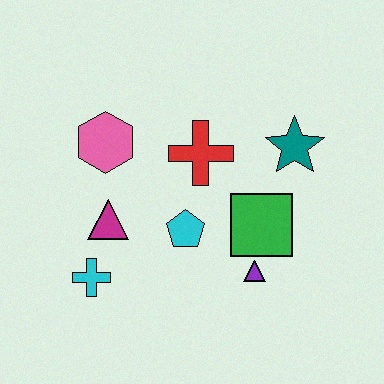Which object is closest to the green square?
The purple triangle is closest to the green square.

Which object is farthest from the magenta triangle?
The teal star is farthest from the magenta triangle.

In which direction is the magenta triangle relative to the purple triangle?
The magenta triangle is to the left of the purple triangle.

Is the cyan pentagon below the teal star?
Yes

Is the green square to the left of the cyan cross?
No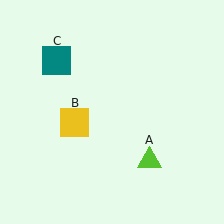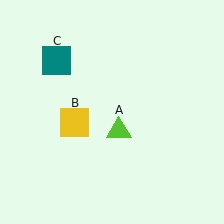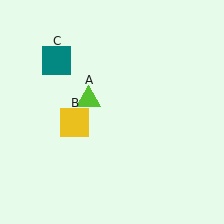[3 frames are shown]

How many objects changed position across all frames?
1 object changed position: lime triangle (object A).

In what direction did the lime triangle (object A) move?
The lime triangle (object A) moved up and to the left.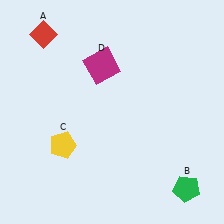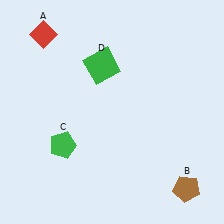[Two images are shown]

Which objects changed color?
B changed from green to brown. C changed from yellow to green. D changed from magenta to green.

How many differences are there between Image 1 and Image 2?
There are 3 differences between the two images.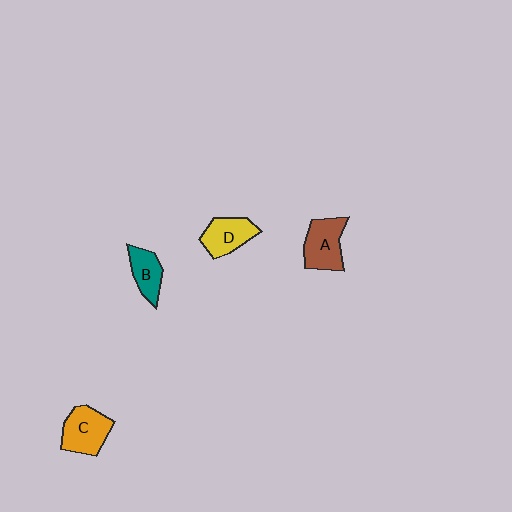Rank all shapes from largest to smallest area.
From largest to smallest: A (brown), C (orange), D (yellow), B (teal).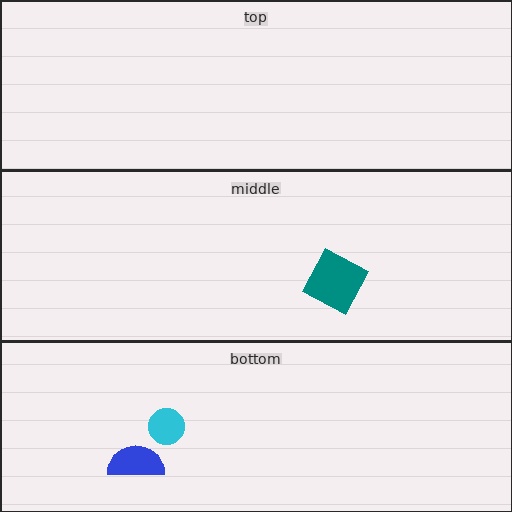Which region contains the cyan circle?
The bottom region.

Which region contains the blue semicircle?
The bottom region.